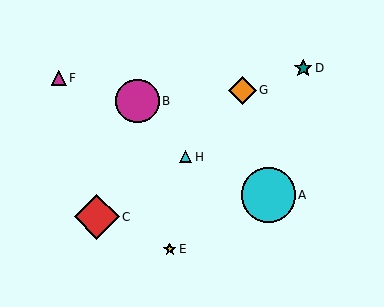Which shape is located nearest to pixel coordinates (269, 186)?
The cyan circle (labeled A) at (268, 195) is nearest to that location.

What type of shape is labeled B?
Shape B is a magenta circle.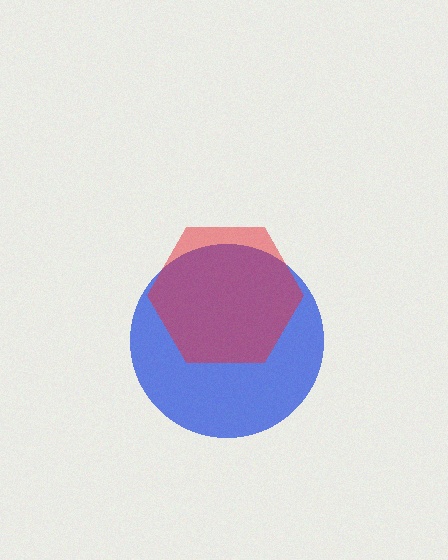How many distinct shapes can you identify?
There are 2 distinct shapes: a blue circle, a red hexagon.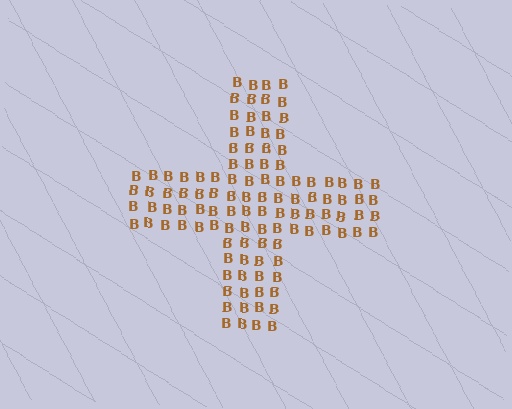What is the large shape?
The large shape is a cross.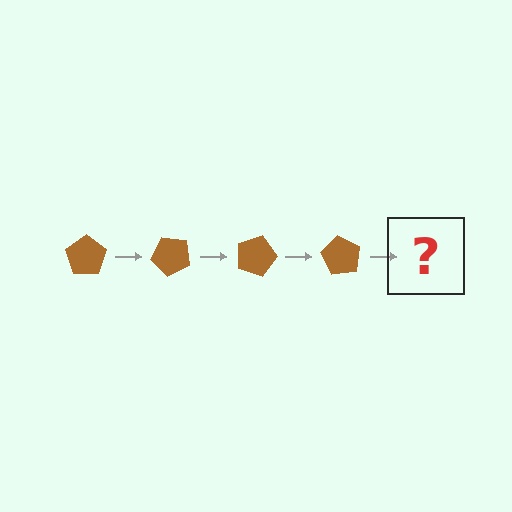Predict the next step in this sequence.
The next step is a brown pentagon rotated 180 degrees.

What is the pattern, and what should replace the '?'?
The pattern is that the pentagon rotates 45 degrees each step. The '?' should be a brown pentagon rotated 180 degrees.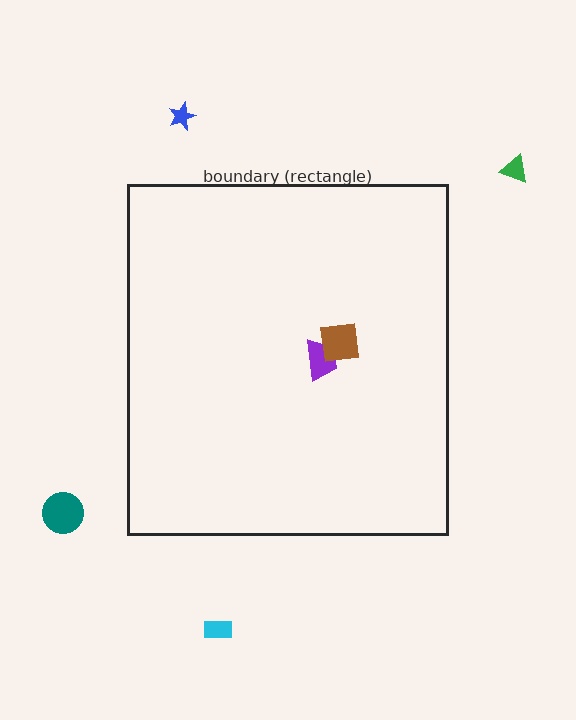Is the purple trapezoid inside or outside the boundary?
Inside.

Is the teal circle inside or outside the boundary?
Outside.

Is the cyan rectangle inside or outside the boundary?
Outside.